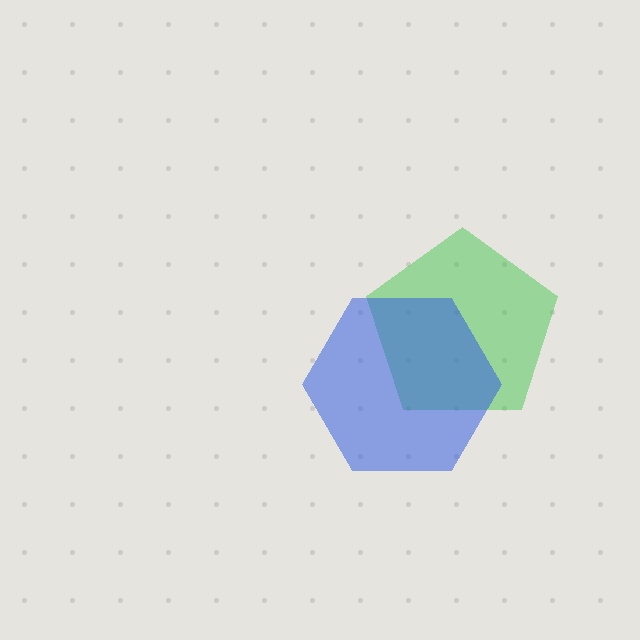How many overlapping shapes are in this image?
There are 2 overlapping shapes in the image.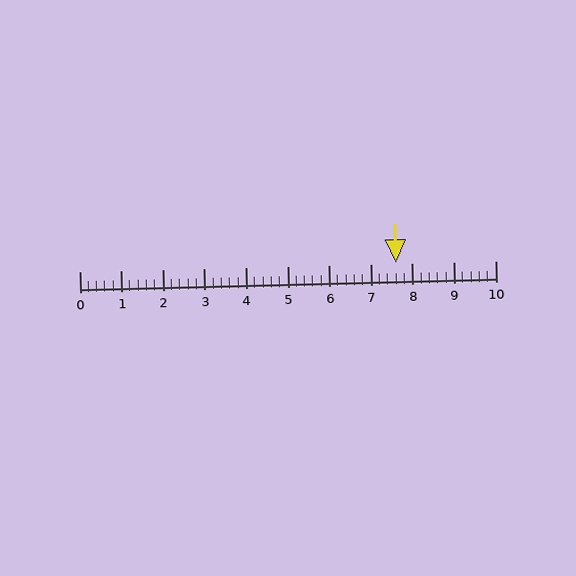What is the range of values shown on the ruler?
The ruler shows values from 0 to 10.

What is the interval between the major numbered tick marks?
The major tick marks are spaced 1 units apart.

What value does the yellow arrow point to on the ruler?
The yellow arrow points to approximately 7.6.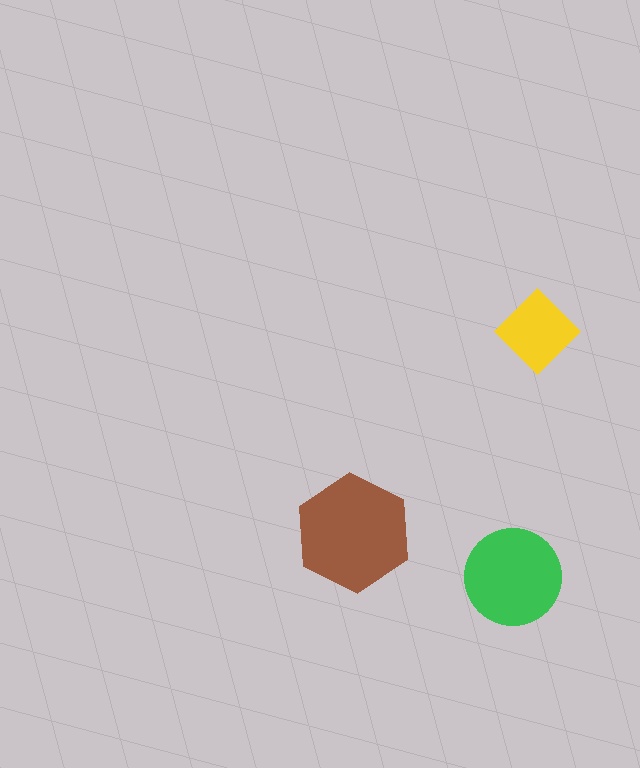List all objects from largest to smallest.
The brown hexagon, the green circle, the yellow diamond.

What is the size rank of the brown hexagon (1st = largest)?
1st.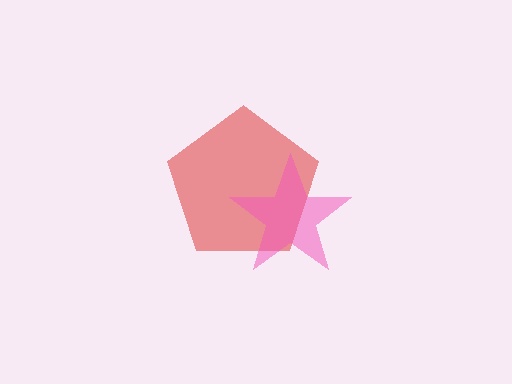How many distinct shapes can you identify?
There are 2 distinct shapes: a red pentagon, a pink star.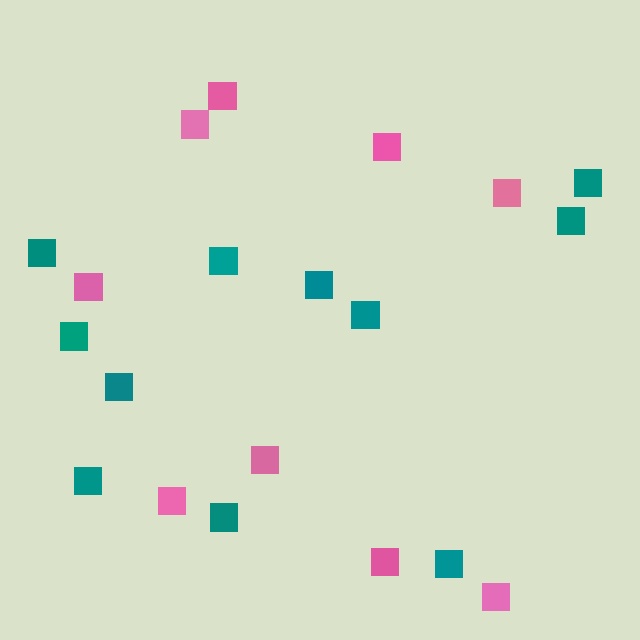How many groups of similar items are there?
There are 2 groups: one group of pink squares (9) and one group of teal squares (11).